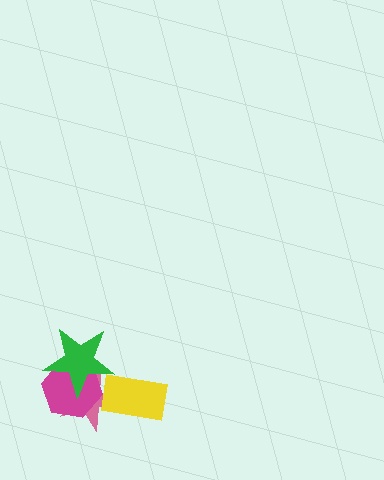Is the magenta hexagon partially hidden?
Yes, it is partially covered by another shape.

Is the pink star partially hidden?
Yes, it is partially covered by another shape.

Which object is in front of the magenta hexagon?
The green star is in front of the magenta hexagon.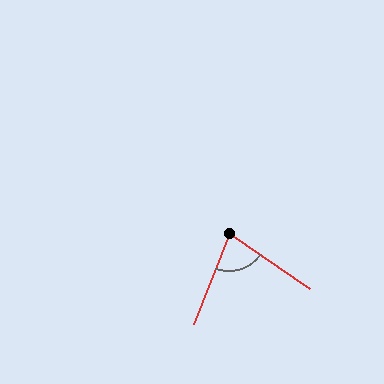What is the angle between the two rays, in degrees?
Approximately 77 degrees.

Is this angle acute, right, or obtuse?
It is acute.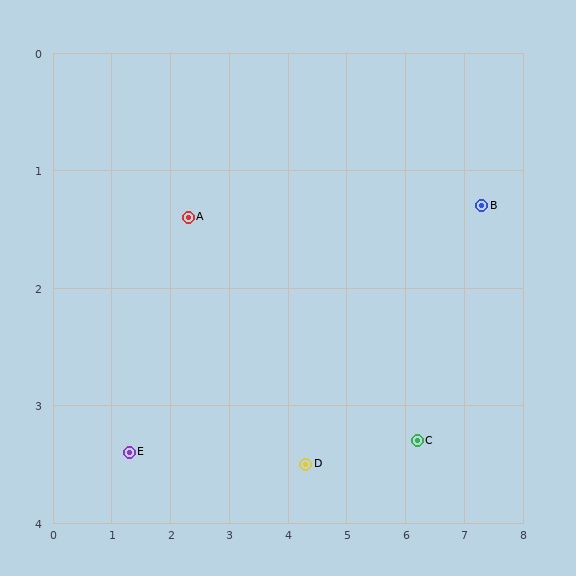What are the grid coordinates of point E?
Point E is at approximately (1.3, 3.4).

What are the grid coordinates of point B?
Point B is at approximately (7.3, 1.3).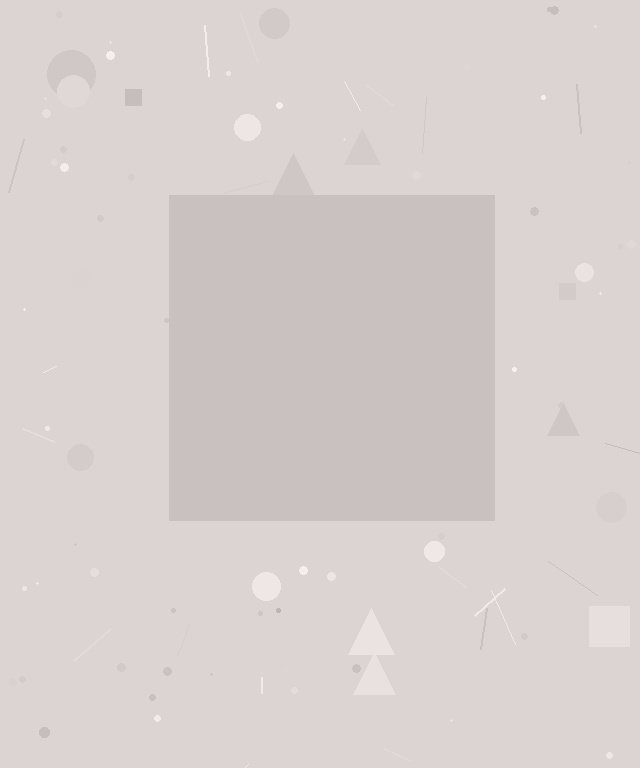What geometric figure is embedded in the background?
A square is embedded in the background.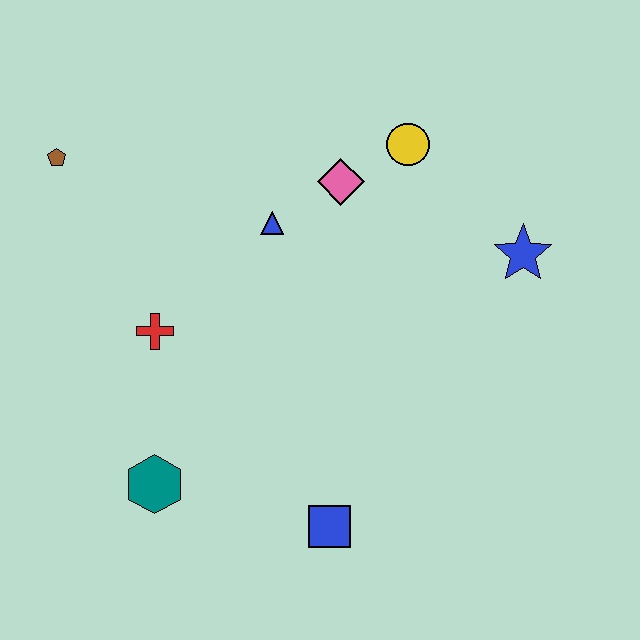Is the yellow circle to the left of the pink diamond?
No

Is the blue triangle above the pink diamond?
No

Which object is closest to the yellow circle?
The pink diamond is closest to the yellow circle.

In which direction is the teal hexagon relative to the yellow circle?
The teal hexagon is below the yellow circle.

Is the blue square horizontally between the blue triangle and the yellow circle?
Yes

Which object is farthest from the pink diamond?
The teal hexagon is farthest from the pink diamond.